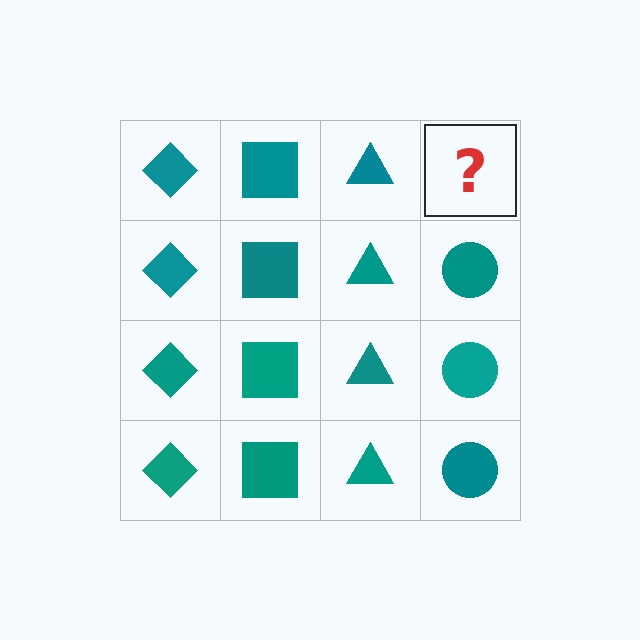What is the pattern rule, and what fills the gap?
The rule is that each column has a consistent shape. The gap should be filled with a teal circle.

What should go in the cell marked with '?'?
The missing cell should contain a teal circle.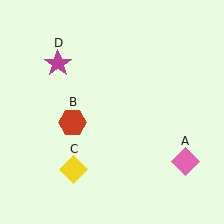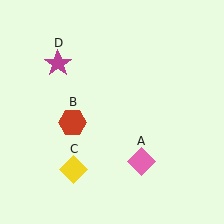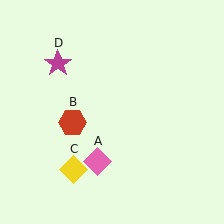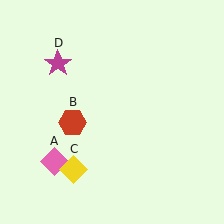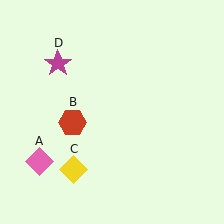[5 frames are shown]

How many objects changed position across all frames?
1 object changed position: pink diamond (object A).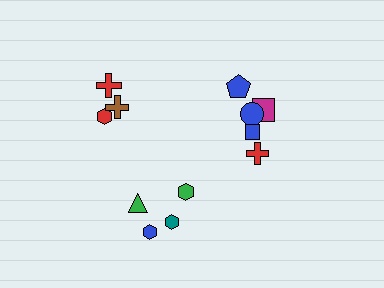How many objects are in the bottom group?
There are 4 objects.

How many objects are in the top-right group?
There are 5 objects.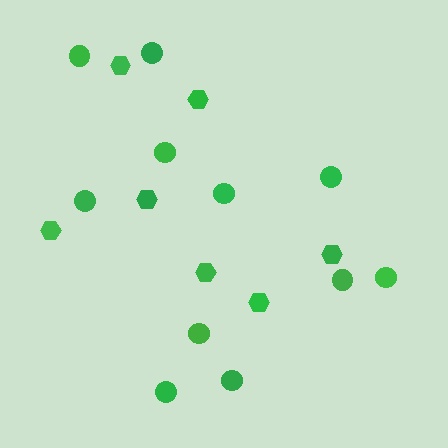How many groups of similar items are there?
There are 2 groups: one group of hexagons (7) and one group of circles (11).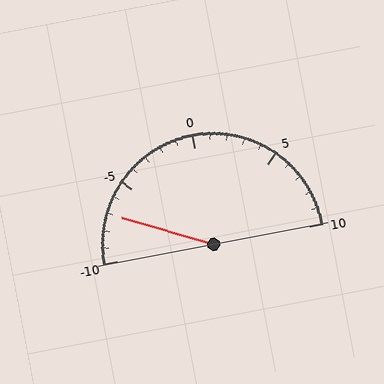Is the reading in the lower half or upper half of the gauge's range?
The reading is in the lower half of the range (-10 to 10).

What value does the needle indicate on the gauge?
The needle indicates approximately -7.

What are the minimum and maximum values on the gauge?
The gauge ranges from -10 to 10.